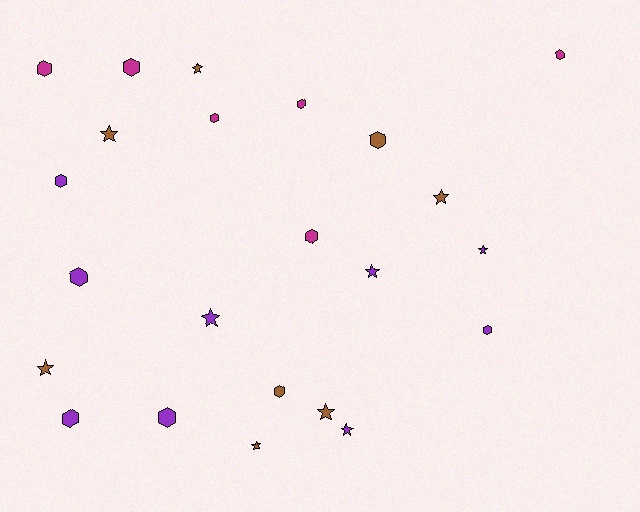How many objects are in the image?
There are 23 objects.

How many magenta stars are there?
There are no magenta stars.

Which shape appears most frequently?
Hexagon, with 13 objects.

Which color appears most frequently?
Purple, with 9 objects.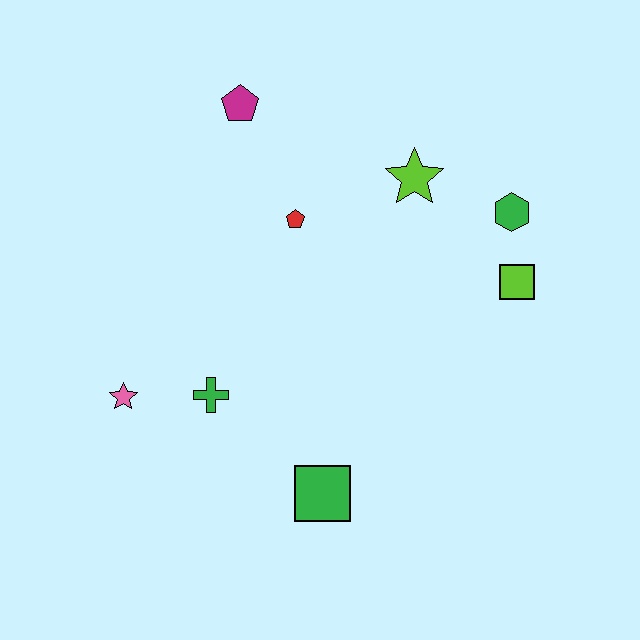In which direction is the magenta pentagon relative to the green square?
The magenta pentagon is above the green square.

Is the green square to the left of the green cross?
No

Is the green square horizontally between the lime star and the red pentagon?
Yes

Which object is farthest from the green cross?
The green hexagon is farthest from the green cross.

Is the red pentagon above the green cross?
Yes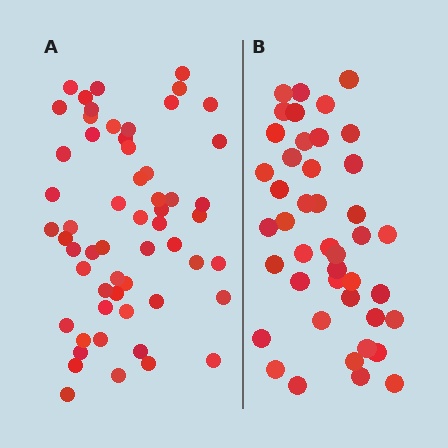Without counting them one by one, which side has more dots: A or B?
Region A (the left region) has more dots.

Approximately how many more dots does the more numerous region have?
Region A has approximately 15 more dots than region B.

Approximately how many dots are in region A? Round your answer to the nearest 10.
About 60 dots. (The exact count is 57, which rounds to 60.)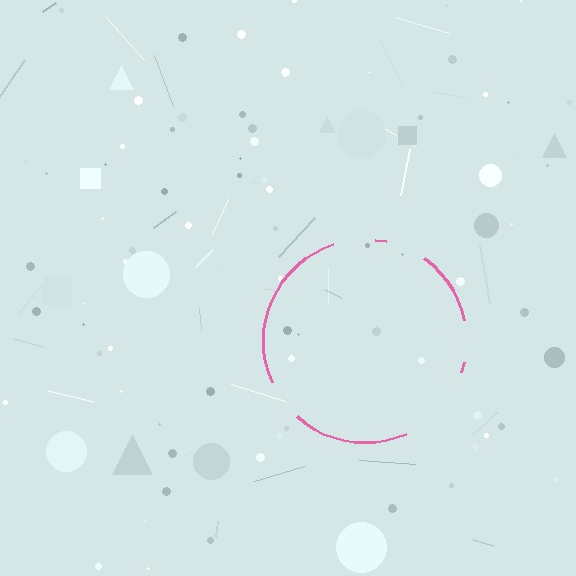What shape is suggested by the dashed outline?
The dashed outline suggests a circle.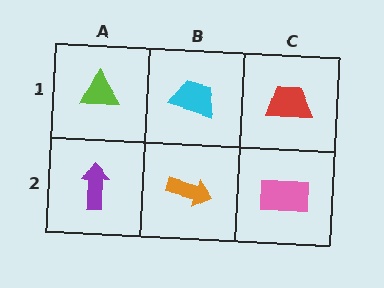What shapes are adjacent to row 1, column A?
A purple arrow (row 2, column A), a cyan trapezoid (row 1, column B).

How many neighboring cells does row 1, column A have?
2.